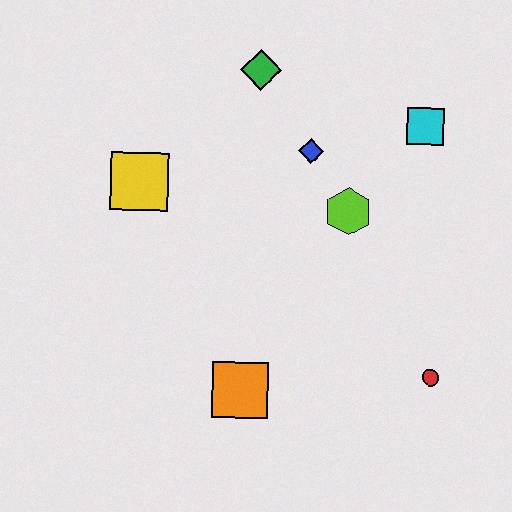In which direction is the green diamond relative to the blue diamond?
The green diamond is above the blue diamond.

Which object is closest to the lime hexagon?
The blue diamond is closest to the lime hexagon.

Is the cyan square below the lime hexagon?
No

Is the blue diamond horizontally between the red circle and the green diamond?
Yes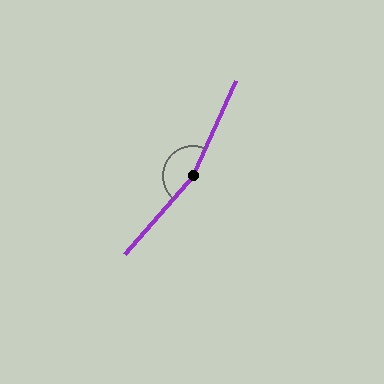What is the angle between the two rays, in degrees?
Approximately 163 degrees.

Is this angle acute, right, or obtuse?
It is obtuse.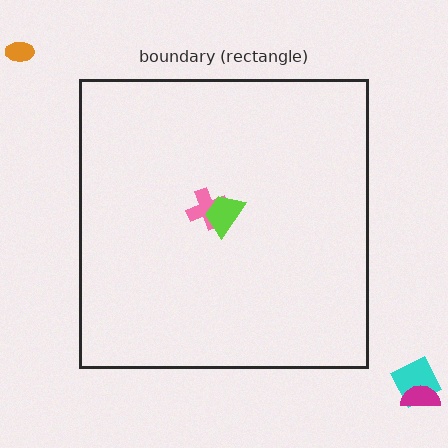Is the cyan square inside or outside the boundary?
Outside.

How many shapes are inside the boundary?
2 inside, 3 outside.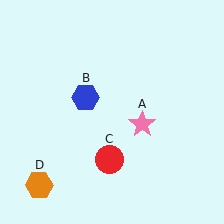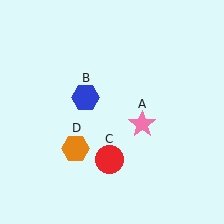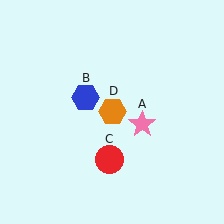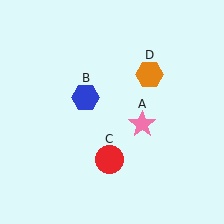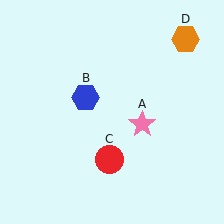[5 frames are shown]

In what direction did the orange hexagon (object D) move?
The orange hexagon (object D) moved up and to the right.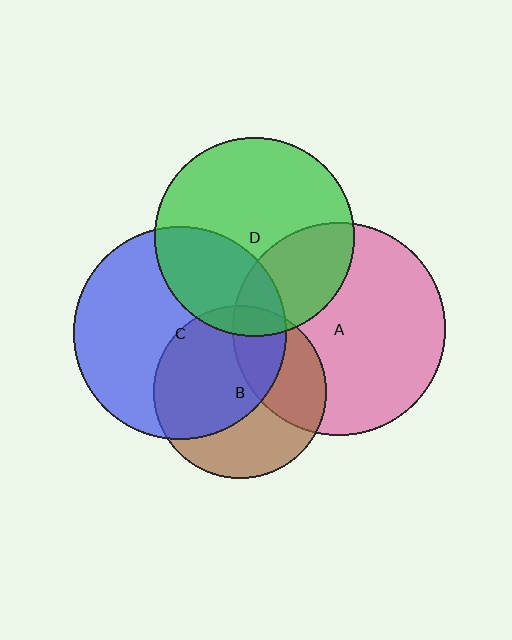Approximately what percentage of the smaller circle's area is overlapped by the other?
Approximately 55%.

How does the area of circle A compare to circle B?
Approximately 1.5 times.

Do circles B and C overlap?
Yes.